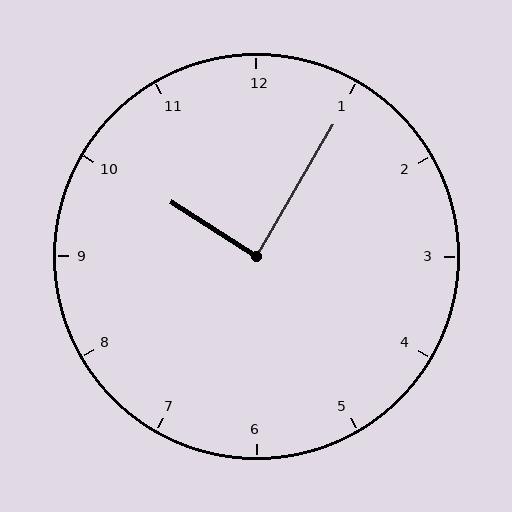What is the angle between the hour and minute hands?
Approximately 88 degrees.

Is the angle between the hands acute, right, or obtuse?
It is right.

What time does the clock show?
10:05.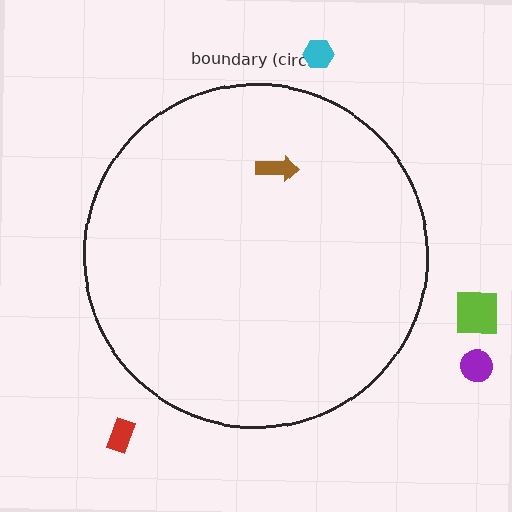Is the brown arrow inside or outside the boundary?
Inside.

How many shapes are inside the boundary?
1 inside, 4 outside.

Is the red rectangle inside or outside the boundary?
Outside.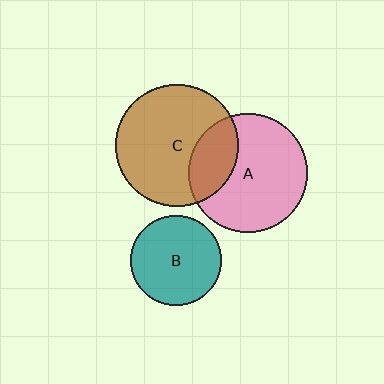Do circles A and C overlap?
Yes.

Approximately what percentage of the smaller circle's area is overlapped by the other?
Approximately 25%.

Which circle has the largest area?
Circle C (brown).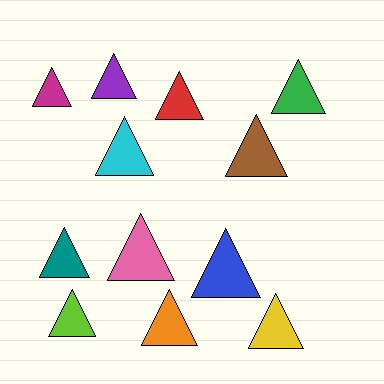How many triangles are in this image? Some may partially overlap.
There are 12 triangles.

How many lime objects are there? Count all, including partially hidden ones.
There is 1 lime object.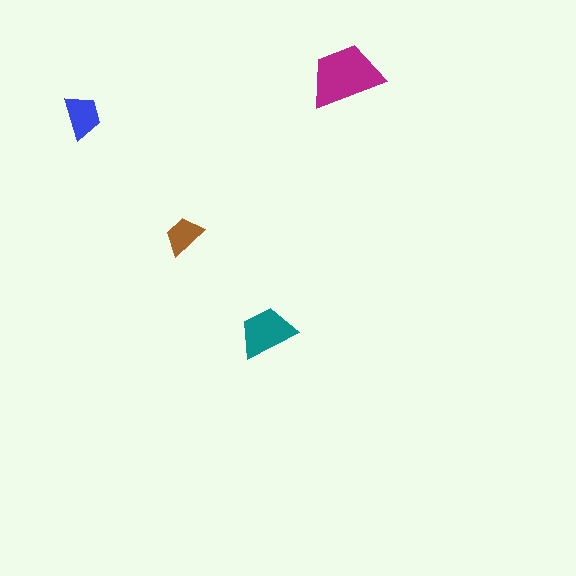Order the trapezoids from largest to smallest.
the magenta one, the teal one, the blue one, the brown one.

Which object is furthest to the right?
The magenta trapezoid is rightmost.